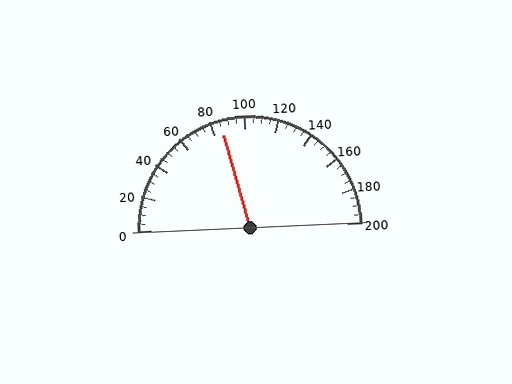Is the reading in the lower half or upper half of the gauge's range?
The reading is in the lower half of the range (0 to 200).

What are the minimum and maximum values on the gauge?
The gauge ranges from 0 to 200.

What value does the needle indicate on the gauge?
The needle indicates approximately 85.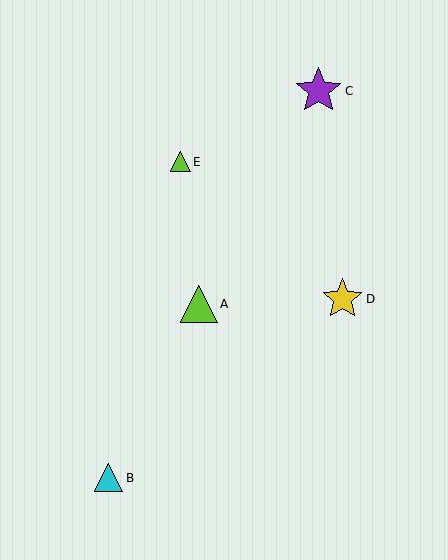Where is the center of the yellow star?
The center of the yellow star is at (342, 299).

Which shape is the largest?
The purple star (labeled C) is the largest.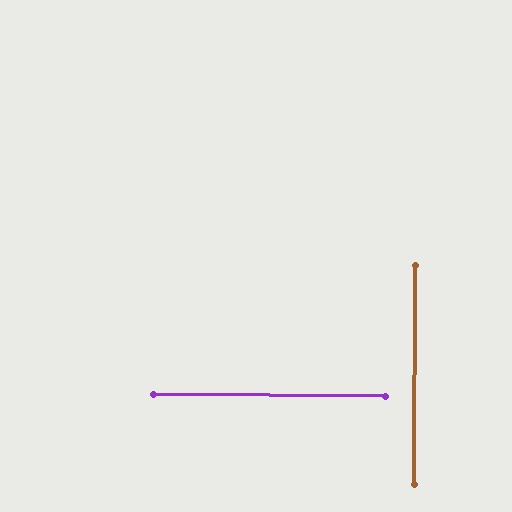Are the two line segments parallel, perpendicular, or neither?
Perpendicular — they meet at approximately 90°.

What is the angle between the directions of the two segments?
Approximately 90 degrees.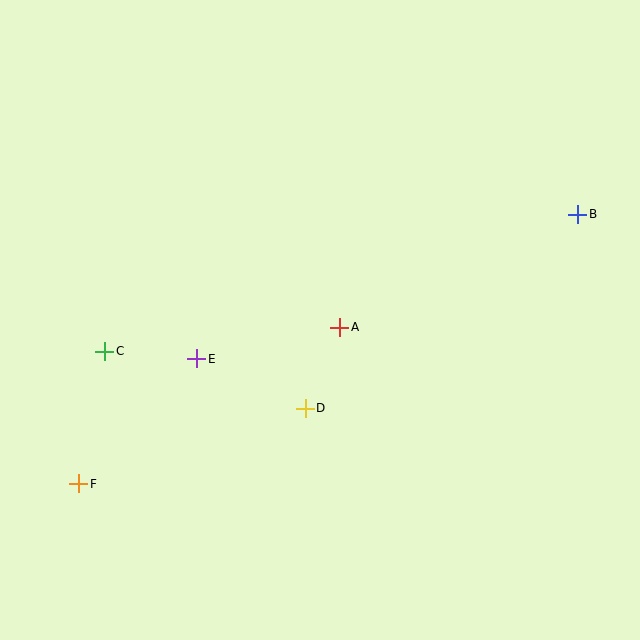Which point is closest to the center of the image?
Point A at (340, 327) is closest to the center.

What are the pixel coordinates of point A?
Point A is at (340, 327).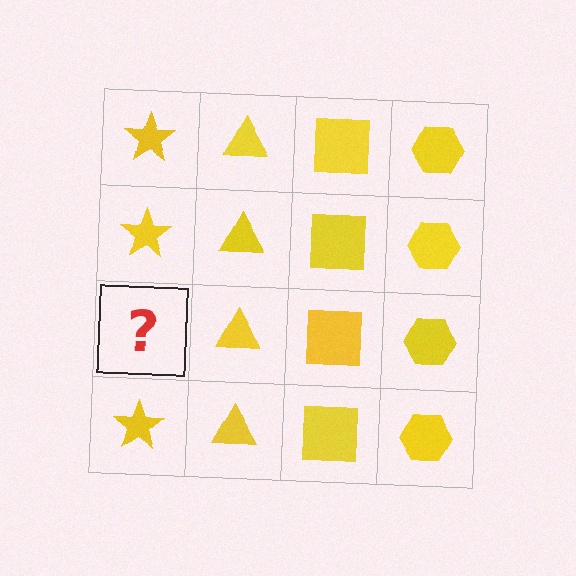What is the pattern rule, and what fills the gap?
The rule is that each column has a consistent shape. The gap should be filled with a yellow star.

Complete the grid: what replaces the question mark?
The question mark should be replaced with a yellow star.